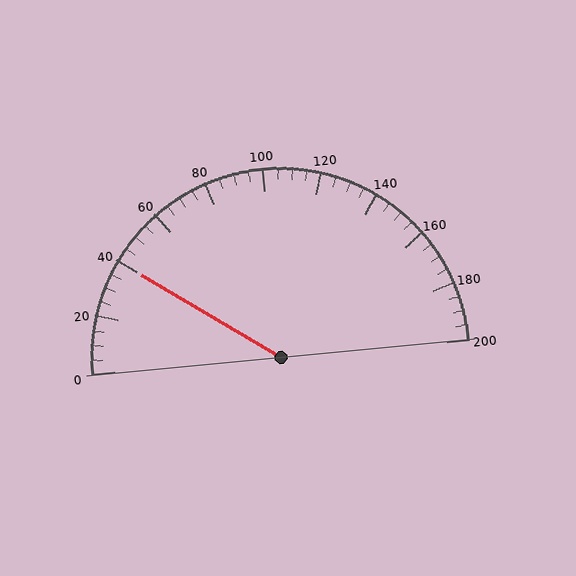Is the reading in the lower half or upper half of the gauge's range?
The reading is in the lower half of the range (0 to 200).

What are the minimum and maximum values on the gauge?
The gauge ranges from 0 to 200.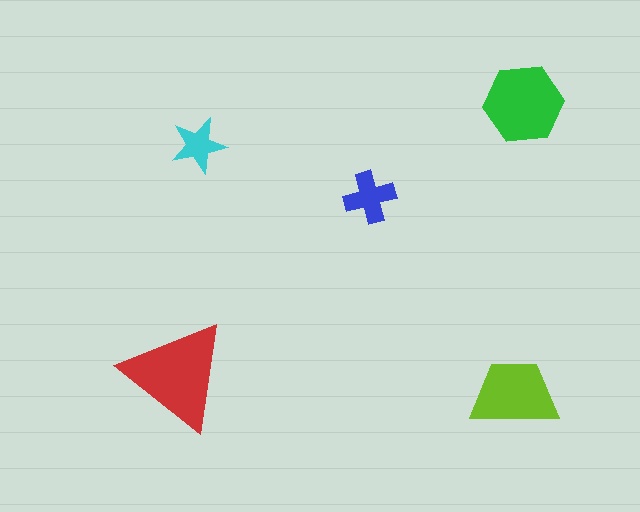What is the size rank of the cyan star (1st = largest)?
5th.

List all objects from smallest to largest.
The cyan star, the blue cross, the lime trapezoid, the green hexagon, the red triangle.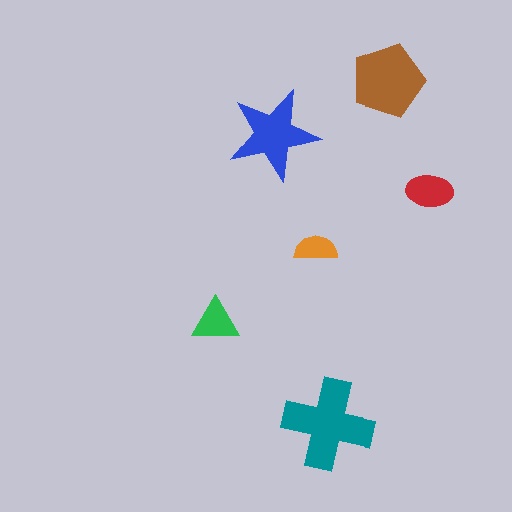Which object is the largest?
The teal cross.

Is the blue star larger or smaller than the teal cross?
Smaller.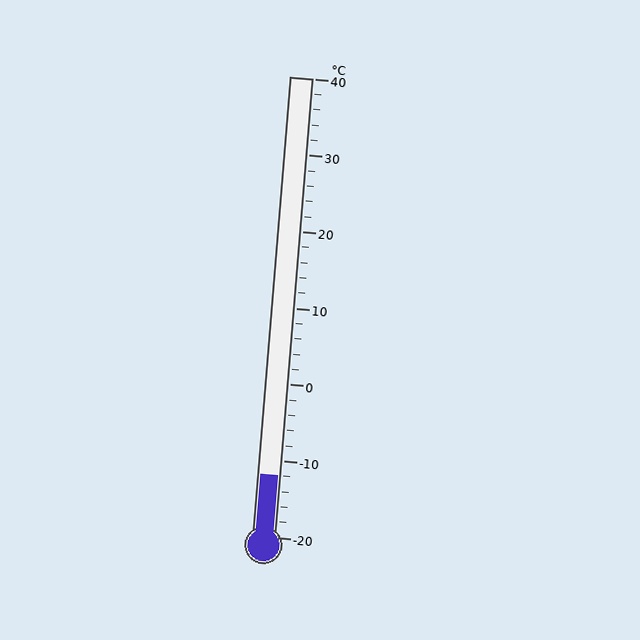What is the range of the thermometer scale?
The thermometer scale ranges from -20°C to 40°C.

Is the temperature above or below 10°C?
The temperature is below 10°C.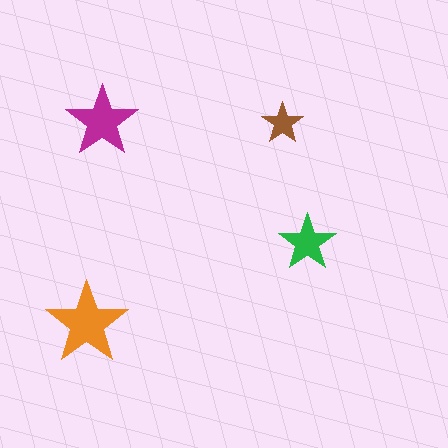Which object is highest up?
The magenta star is topmost.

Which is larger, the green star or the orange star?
The orange one.